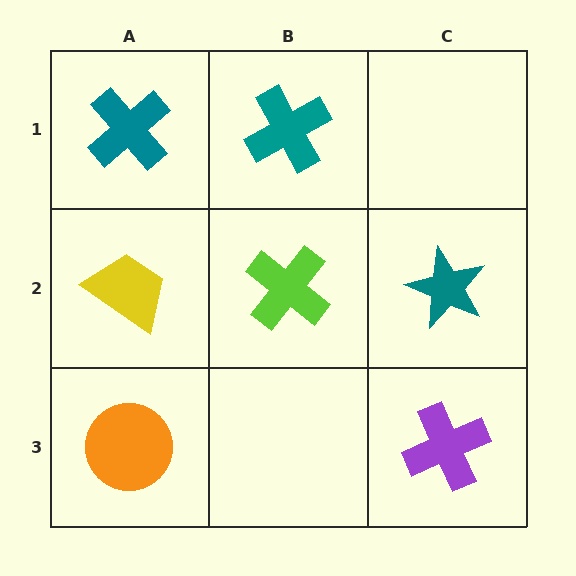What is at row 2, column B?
A lime cross.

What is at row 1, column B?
A teal cross.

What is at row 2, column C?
A teal star.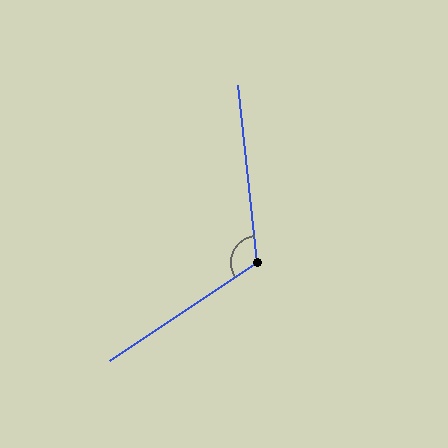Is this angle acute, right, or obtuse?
It is obtuse.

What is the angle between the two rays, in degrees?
Approximately 118 degrees.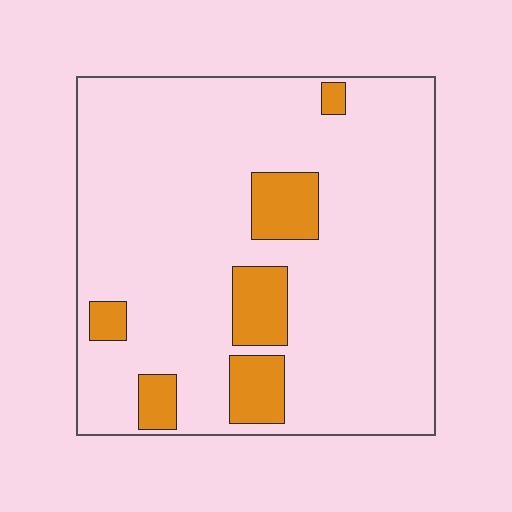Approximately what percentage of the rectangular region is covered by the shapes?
Approximately 15%.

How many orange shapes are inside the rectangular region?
6.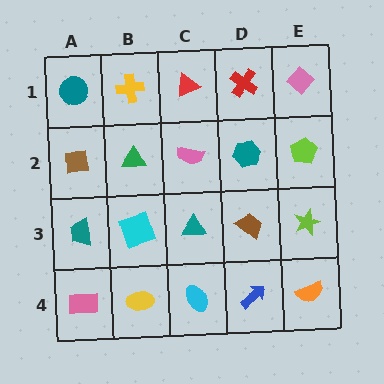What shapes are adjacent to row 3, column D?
A teal hexagon (row 2, column D), a blue arrow (row 4, column D), a teal triangle (row 3, column C), a lime star (row 3, column E).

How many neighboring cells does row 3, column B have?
4.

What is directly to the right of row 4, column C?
A blue arrow.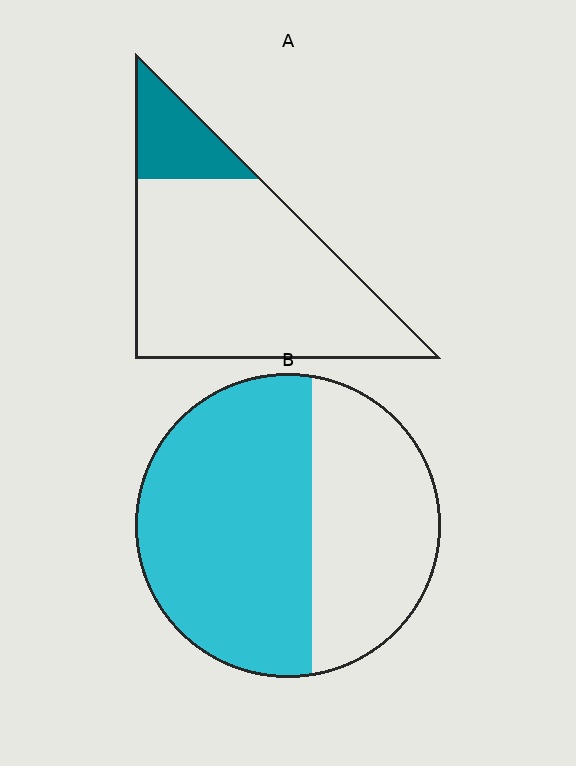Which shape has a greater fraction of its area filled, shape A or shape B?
Shape B.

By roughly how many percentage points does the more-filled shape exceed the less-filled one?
By roughly 45 percentage points (B over A).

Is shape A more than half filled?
No.